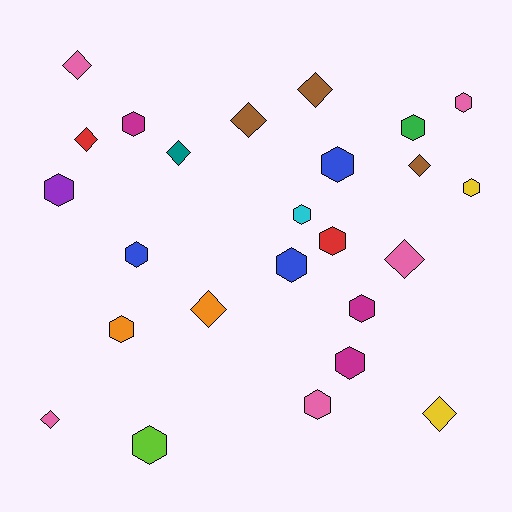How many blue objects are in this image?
There are 3 blue objects.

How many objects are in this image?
There are 25 objects.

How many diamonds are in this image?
There are 10 diamonds.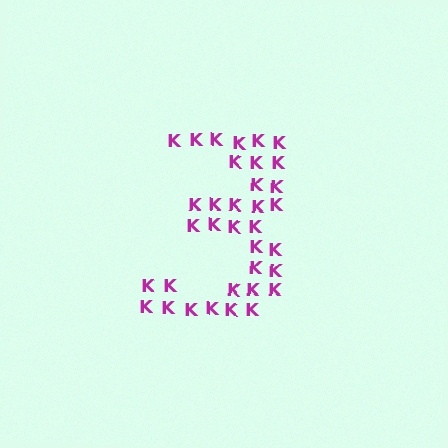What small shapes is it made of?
It is made of small letter K's.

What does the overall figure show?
The overall figure shows the digit 3.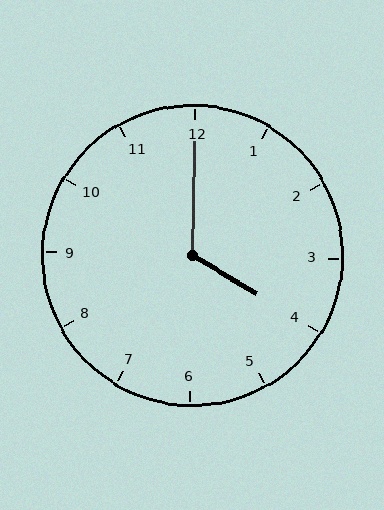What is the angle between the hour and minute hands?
Approximately 120 degrees.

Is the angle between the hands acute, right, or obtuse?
It is obtuse.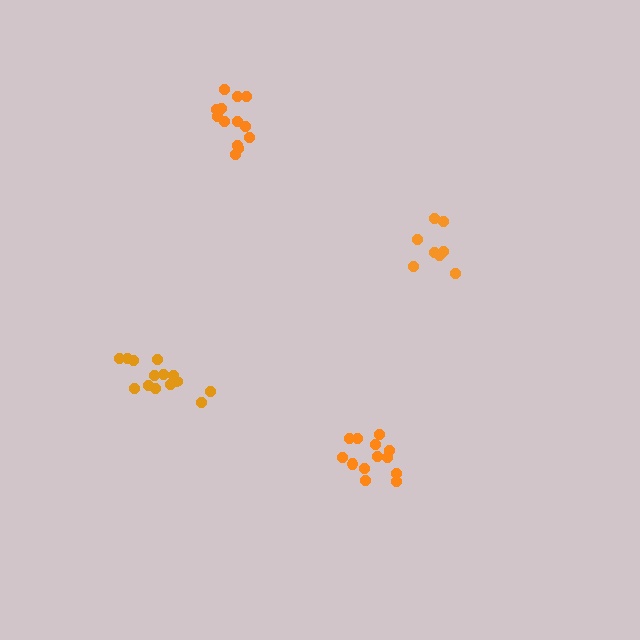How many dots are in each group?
Group 1: 8 dots, Group 2: 13 dots, Group 3: 13 dots, Group 4: 14 dots (48 total).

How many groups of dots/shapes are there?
There are 4 groups.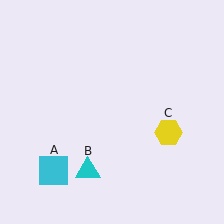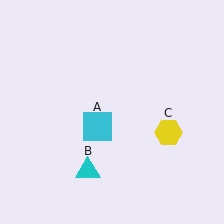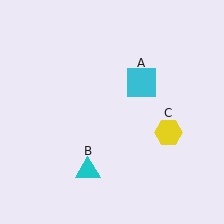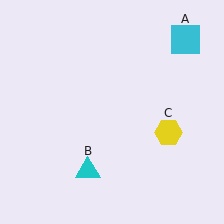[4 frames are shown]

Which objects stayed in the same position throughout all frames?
Cyan triangle (object B) and yellow hexagon (object C) remained stationary.